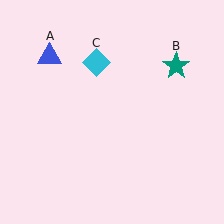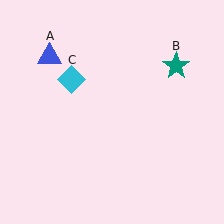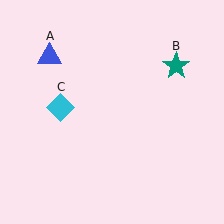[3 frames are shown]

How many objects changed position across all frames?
1 object changed position: cyan diamond (object C).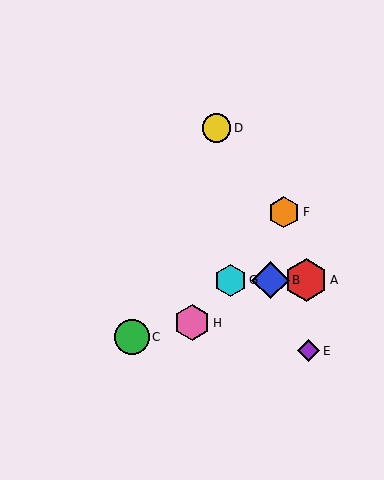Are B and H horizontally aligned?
No, B is at y≈280 and H is at y≈323.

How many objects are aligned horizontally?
3 objects (A, B, G) are aligned horizontally.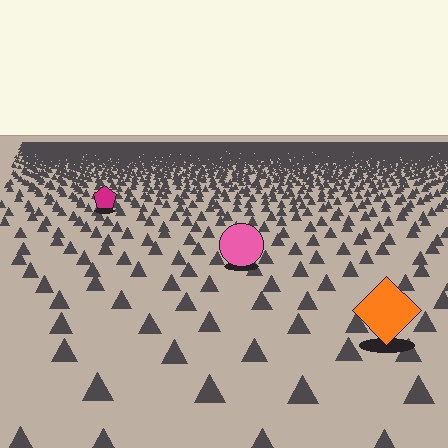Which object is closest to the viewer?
The orange diamond is closest. The texture marks near it are larger and more spread out.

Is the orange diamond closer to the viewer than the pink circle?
Yes. The orange diamond is closer — you can tell from the texture gradient: the ground texture is coarser near it.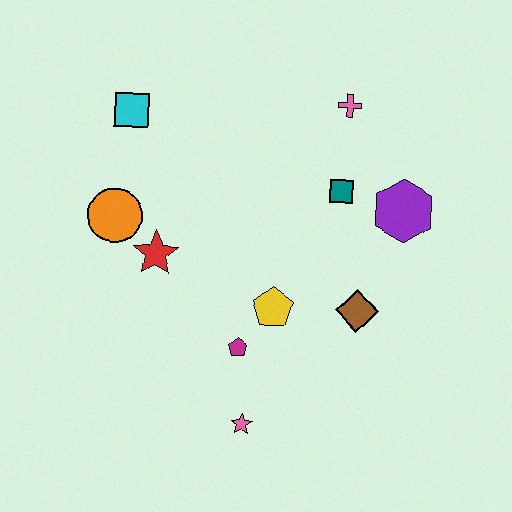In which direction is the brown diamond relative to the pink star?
The brown diamond is above the pink star.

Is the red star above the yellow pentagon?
Yes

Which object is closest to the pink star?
The magenta pentagon is closest to the pink star.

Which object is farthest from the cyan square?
The pink star is farthest from the cyan square.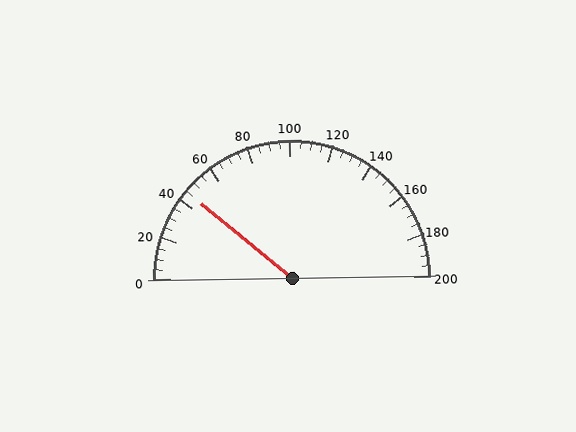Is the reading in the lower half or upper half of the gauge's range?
The reading is in the lower half of the range (0 to 200).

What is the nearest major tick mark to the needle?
The nearest major tick mark is 40.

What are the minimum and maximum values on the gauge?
The gauge ranges from 0 to 200.